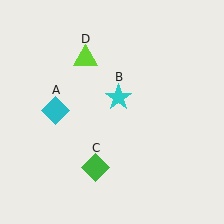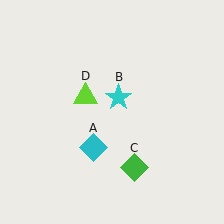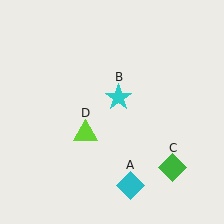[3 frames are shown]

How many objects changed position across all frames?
3 objects changed position: cyan diamond (object A), green diamond (object C), lime triangle (object D).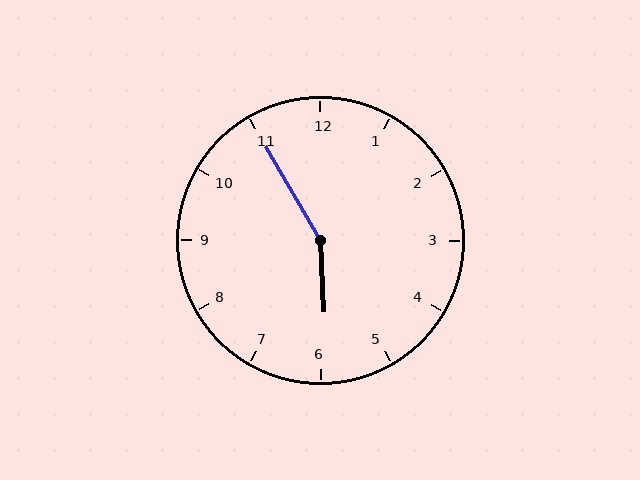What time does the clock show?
5:55.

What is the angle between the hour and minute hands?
Approximately 152 degrees.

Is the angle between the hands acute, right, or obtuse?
It is obtuse.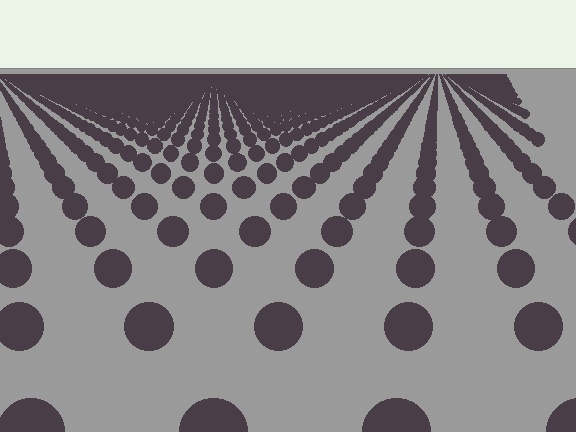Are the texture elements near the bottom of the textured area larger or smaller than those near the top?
Larger. Near the bottom, elements are closer to the viewer and appear at a bigger on-screen size.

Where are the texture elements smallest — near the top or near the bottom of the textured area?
Near the top.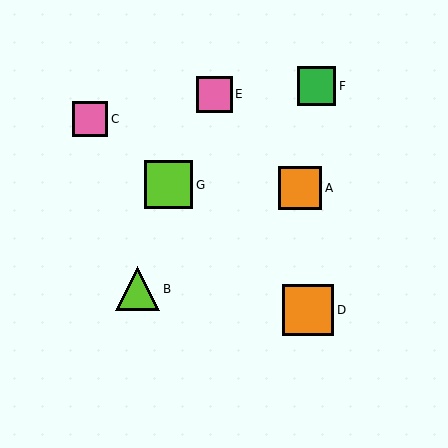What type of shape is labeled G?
Shape G is a lime square.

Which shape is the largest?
The orange square (labeled D) is the largest.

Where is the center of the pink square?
The center of the pink square is at (90, 119).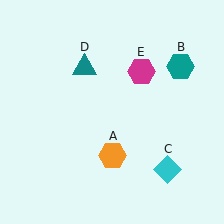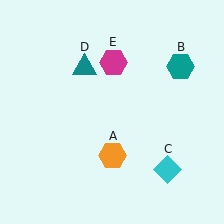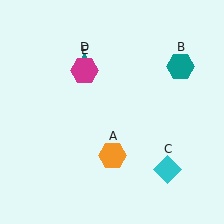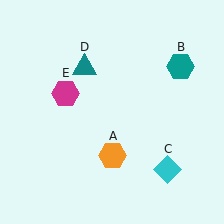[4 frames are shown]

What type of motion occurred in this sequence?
The magenta hexagon (object E) rotated counterclockwise around the center of the scene.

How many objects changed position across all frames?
1 object changed position: magenta hexagon (object E).